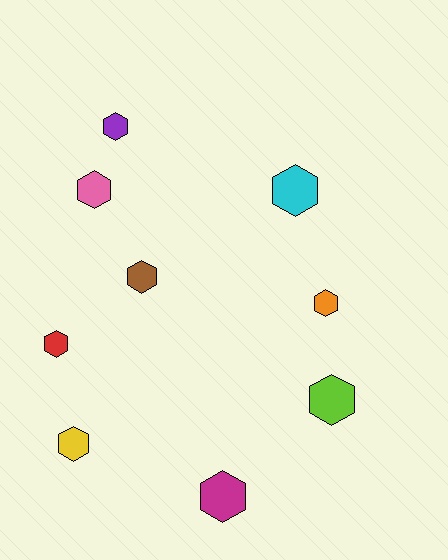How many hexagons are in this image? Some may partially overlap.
There are 9 hexagons.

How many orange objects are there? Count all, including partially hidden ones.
There is 1 orange object.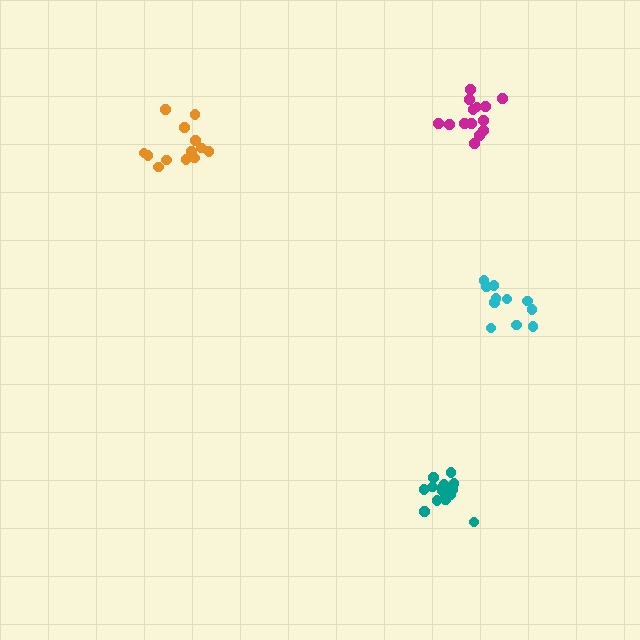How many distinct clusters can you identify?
There are 4 distinct clusters.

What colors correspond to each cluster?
The clusters are colored: magenta, cyan, teal, orange.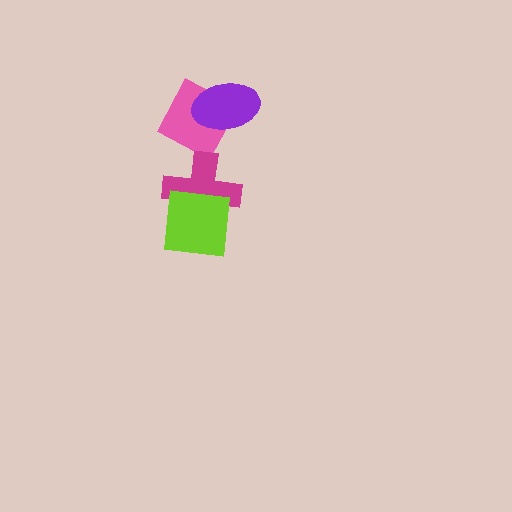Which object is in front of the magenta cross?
The lime square is in front of the magenta cross.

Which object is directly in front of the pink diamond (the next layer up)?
The magenta cross is directly in front of the pink diamond.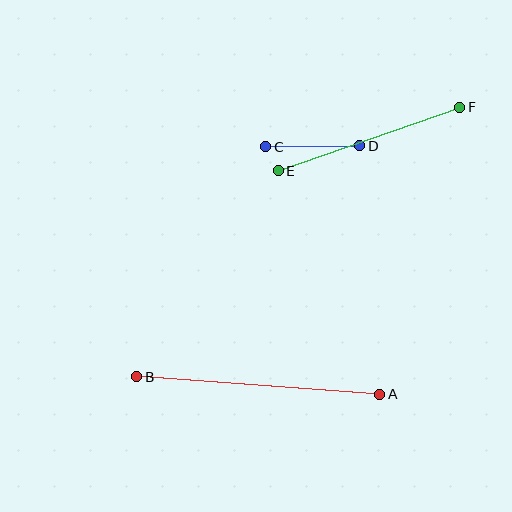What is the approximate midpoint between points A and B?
The midpoint is at approximately (258, 385) pixels.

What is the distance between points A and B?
The distance is approximately 243 pixels.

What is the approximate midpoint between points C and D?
The midpoint is at approximately (313, 146) pixels.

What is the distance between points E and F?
The distance is approximately 192 pixels.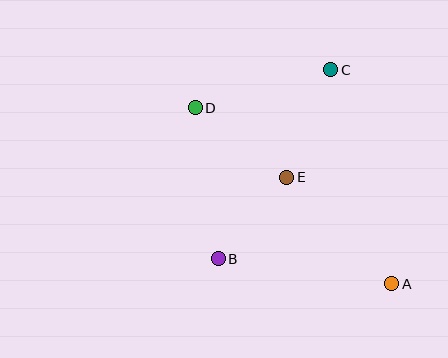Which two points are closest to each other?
Points B and E are closest to each other.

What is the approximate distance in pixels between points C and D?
The distance between C and D is approximately 141 pixels.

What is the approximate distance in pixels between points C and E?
The distance between C and E is approximately 116 pixels.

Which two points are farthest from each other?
Points A and D are farthest from each other.